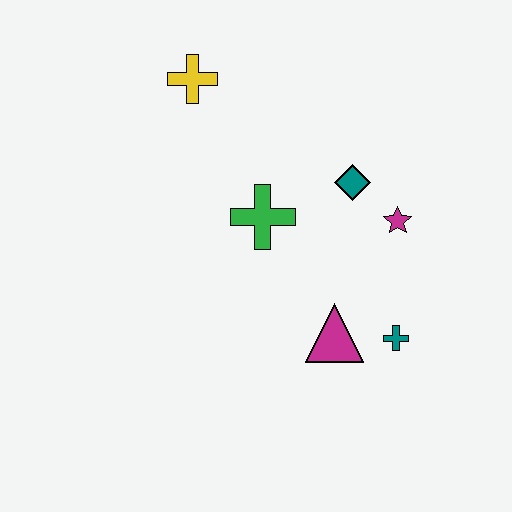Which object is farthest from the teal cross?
The yellow cross is farthest from the teal cross.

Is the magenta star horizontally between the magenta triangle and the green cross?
No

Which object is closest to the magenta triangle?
The teal cross is closest to the magenta triangle.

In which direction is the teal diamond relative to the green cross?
The teal diamond is to the right of the green cross.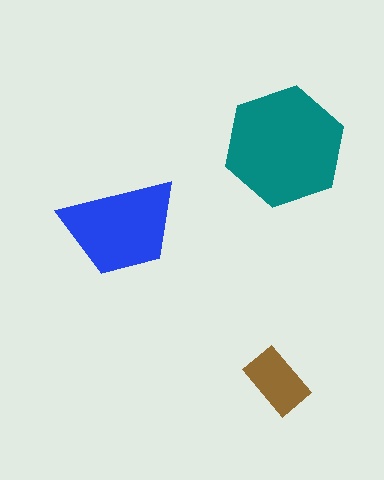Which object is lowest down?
The brown rectangle is bottommost.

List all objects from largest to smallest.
The teal hexagon, the blue trapezoid, the brown rectangle.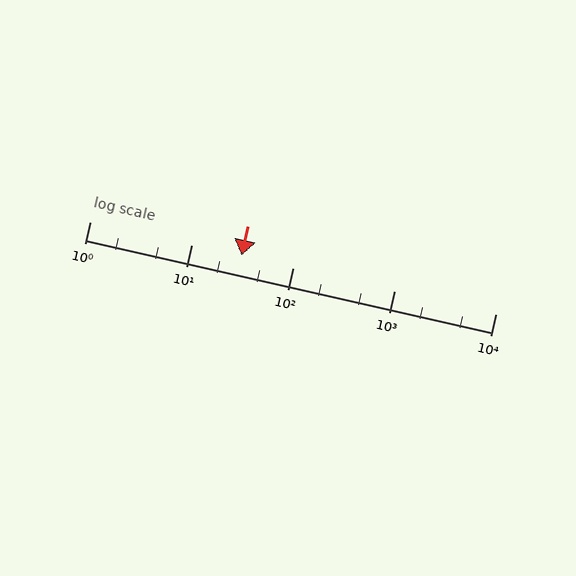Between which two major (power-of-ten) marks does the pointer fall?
The pointer is between 10 and 100.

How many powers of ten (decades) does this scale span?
The scale spans 4 decades, from 1 to 10000.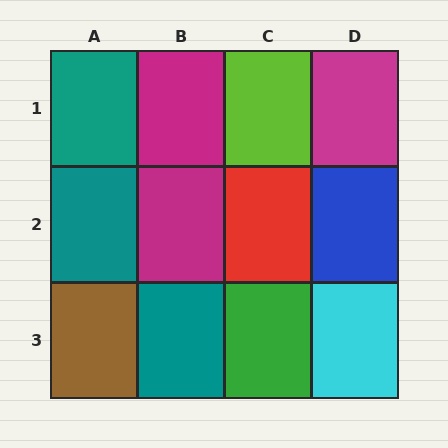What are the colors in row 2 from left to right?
Teal, magenta, red, blue.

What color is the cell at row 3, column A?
Brown.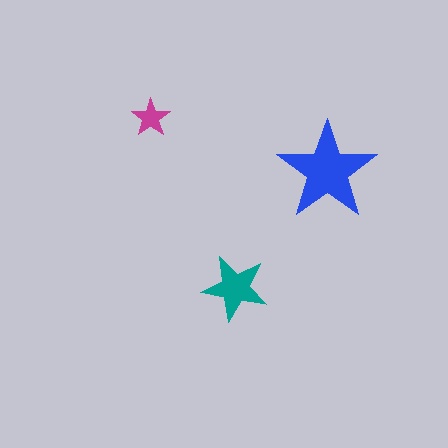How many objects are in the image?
There are 3 objects in the image.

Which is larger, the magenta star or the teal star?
The teal one.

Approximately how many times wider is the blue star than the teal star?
About 1.5 times wider.